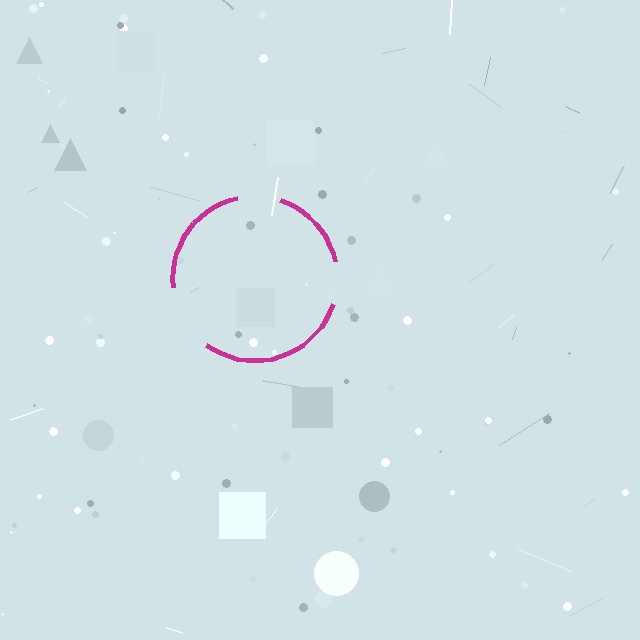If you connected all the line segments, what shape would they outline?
They would outline a circle.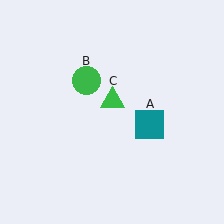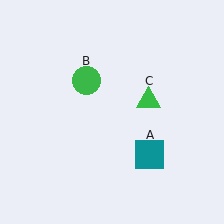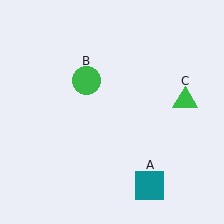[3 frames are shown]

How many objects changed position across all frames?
2 objects changed position: teal square (object A), green triangle (object C).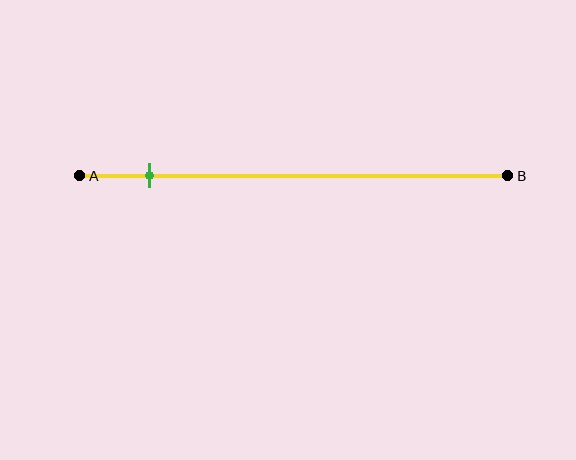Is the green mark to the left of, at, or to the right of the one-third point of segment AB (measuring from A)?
The green mark is to the left of the one-third point of segment AB.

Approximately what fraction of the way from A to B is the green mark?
The green mark is approximately 15% of the way from A to B.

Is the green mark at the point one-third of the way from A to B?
No, the mark is at about 15% from A, not at the 33% one-third point.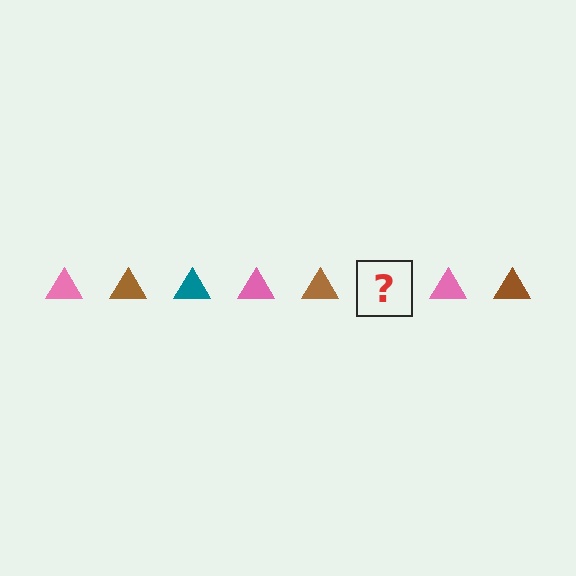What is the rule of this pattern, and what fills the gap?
The rule is that the pattern cycles through pink, brown, teal triangles. The gap should be filled with a teal triangle.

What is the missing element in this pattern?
The missing element is a teal triangle.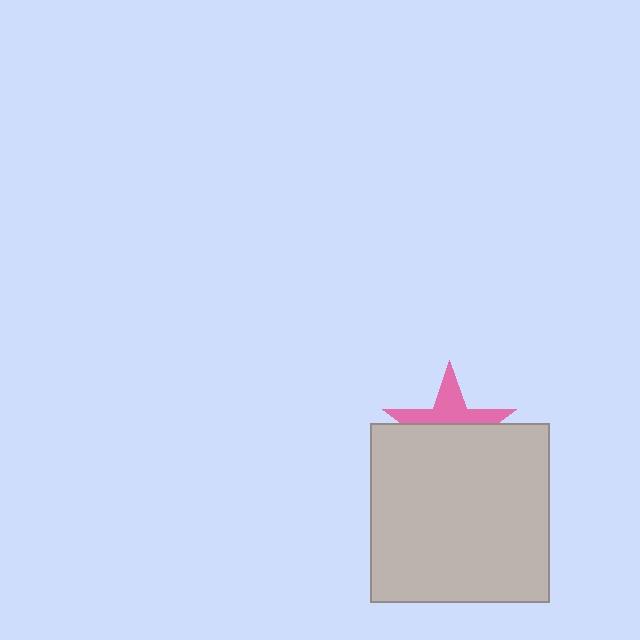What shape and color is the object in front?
The object in front is a light gray square.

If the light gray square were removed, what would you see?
You would see the complete pink star.